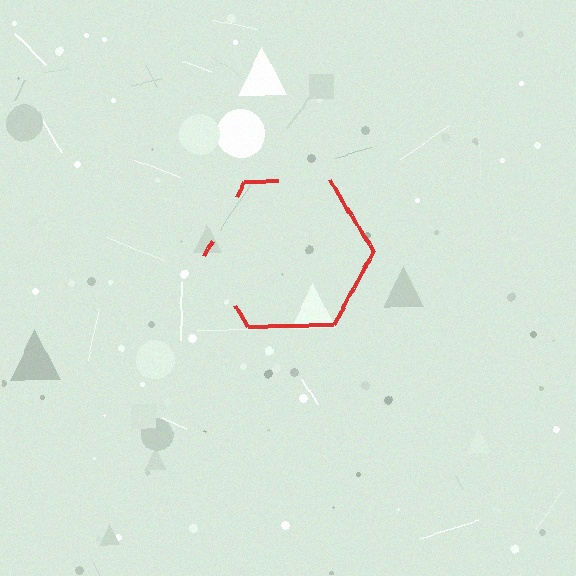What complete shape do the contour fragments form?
The contour fragments form a hexagon.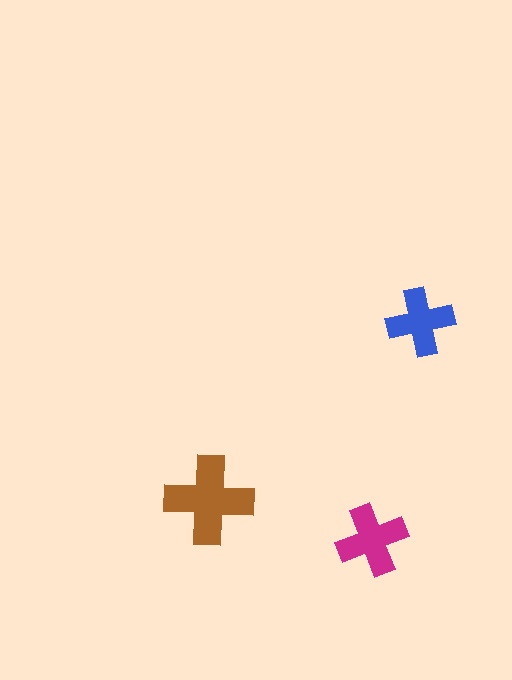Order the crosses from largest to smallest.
the brown one, the magenta one, the blue one.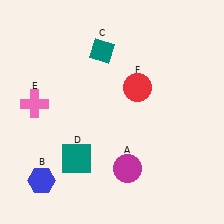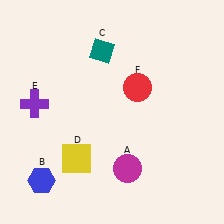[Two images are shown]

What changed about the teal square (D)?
In Image 1, D is teal. In Image 2, it changed to yellow.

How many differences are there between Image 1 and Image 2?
There are 2 differences between the two images.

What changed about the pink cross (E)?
In Image 1, E is pink. In Image 2, it changed to purple.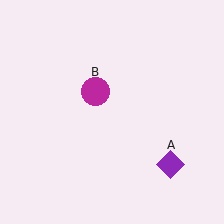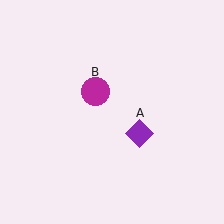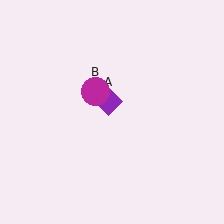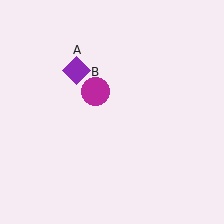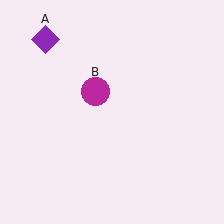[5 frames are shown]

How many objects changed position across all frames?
1 object changed position: purple diamond (object A).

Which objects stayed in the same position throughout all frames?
Magenta circle (object B) remained stationary.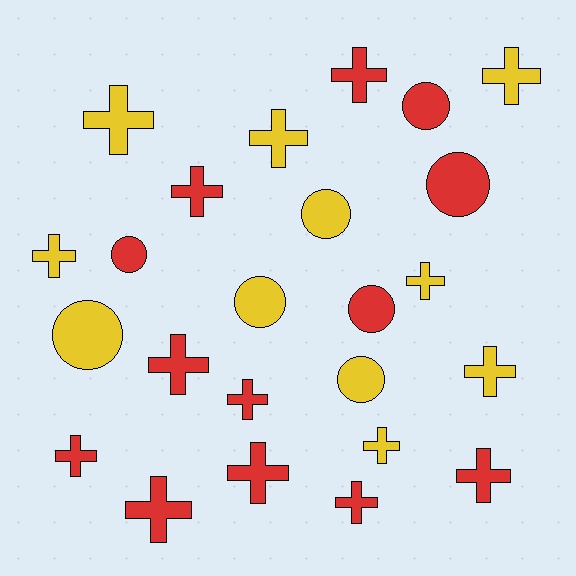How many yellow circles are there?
There are 4 yellow circles.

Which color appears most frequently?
Red, with 13 objects.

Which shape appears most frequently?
Cross, with 16 objects.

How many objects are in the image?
There are 24 objects.